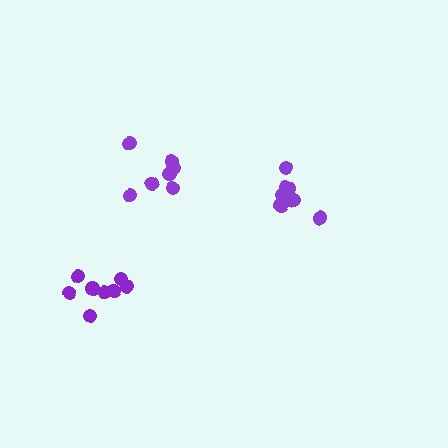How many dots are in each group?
Group 1: 9 dots, Group 2: 8 dots, Group 3: 7 dots (24 total).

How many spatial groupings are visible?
There are 3 spatial groupings.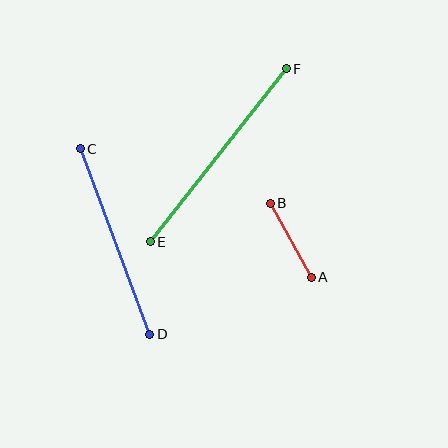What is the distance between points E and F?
The distance is approximately 220 pixels.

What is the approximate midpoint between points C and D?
The midpoint is at approximately (115, 242) pixels.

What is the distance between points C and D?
The distance is approximately 198 pixels.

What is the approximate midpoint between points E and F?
The midpoint is at approximately (218, 155) pixels.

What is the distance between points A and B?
The distance is approximately 84 pixels.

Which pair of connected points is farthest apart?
Points E and F are farthest apart.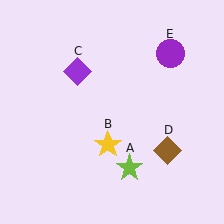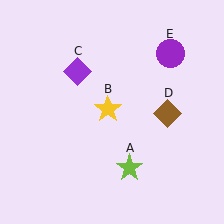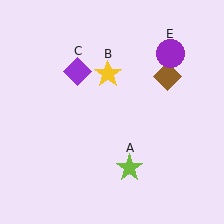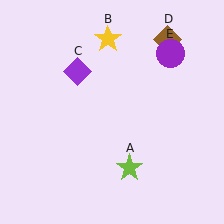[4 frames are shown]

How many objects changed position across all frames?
2 objects changed position: yellow star (object B), brown diamond (object D).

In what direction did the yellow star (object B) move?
The yellow star (object B) moved up.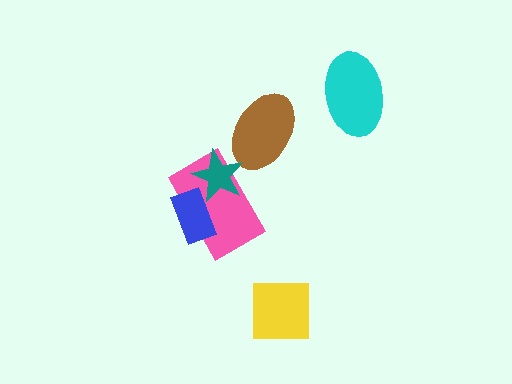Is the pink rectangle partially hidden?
Yes, it is partially covered by another shape.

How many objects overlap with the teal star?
2 objects overlap with the teal star.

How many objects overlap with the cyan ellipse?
0 objects overlap with the cyan ellipse.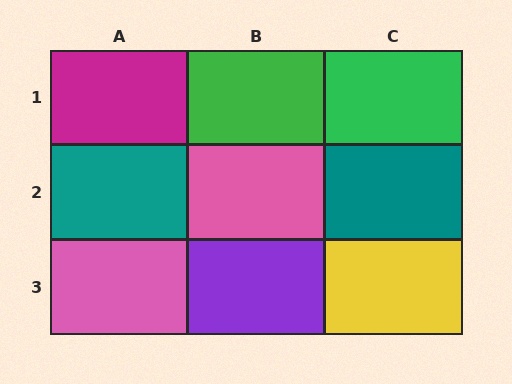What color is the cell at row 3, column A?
Pink.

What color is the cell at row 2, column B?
Pink.